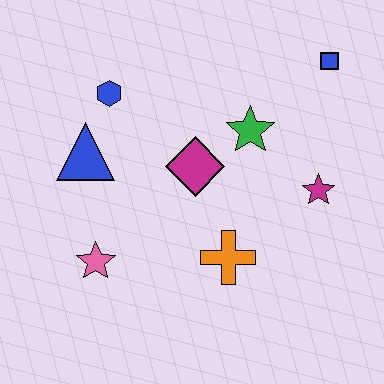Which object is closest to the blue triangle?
The blue hexagon is closest to the blue triangle.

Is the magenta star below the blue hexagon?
Yes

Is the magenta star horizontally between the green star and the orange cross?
No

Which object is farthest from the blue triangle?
The blue square is farthest from the blue triangle.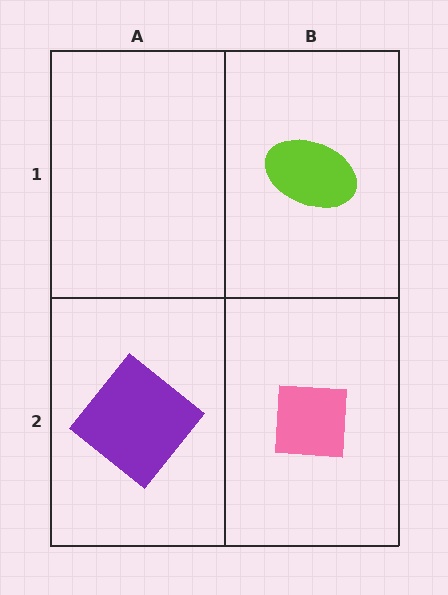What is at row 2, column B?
A pink square.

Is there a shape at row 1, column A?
No, that cell is empty.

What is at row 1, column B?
A lime ellipse.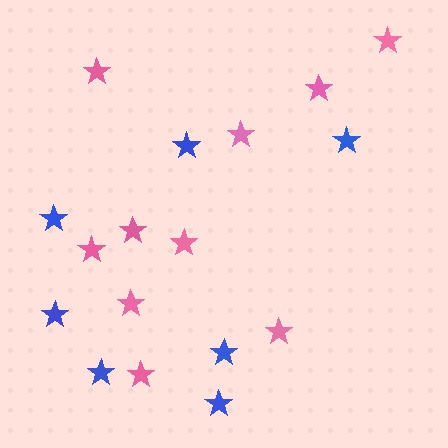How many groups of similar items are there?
There are 2 groups: one group of pink stars (10) and one group of blue stars (7).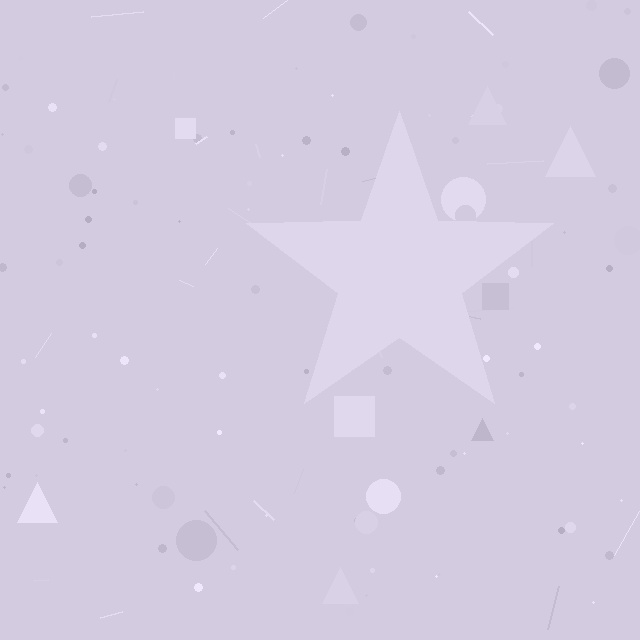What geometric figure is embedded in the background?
A star is embedded in the background.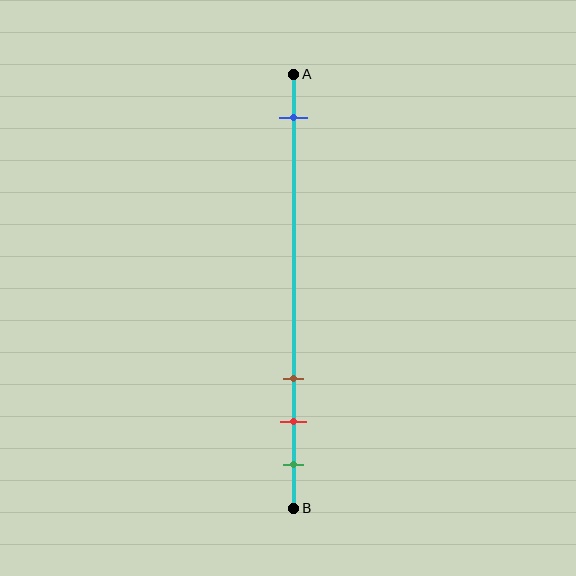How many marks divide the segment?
There are 4 marks dividing the segment.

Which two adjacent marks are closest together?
The red and green marks are the closest adjacent pair.